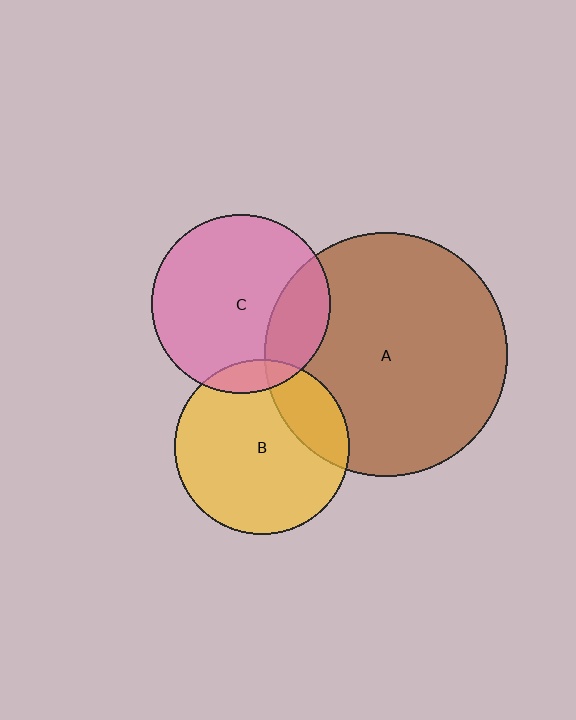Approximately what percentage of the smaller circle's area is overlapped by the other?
Approximately 10%.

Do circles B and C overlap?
Yes.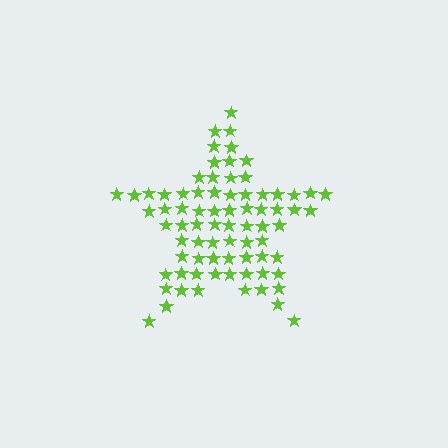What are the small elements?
The small elements are stars.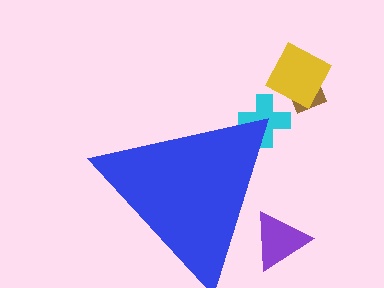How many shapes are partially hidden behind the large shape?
2 shapes are partially hidden.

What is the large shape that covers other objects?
A blue triangle.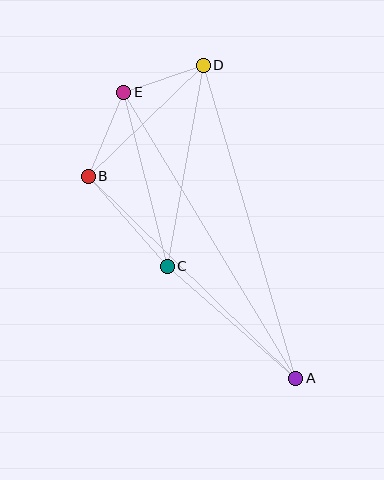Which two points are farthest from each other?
Points A and E are farthest from each other.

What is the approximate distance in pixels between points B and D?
The distance between B and D is approximately 160 pixels.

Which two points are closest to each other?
Points D and E are closest to each other.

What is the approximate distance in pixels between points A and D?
The distance between A and D is approximately 327 pixels.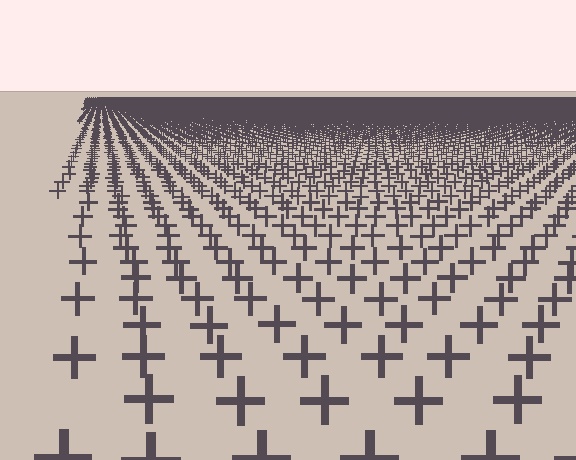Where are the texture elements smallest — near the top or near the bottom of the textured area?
Near the top.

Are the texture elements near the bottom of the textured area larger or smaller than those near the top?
Larger. Near the bottom, elements are closer to the viewer and appear at a bigger on-screen size.